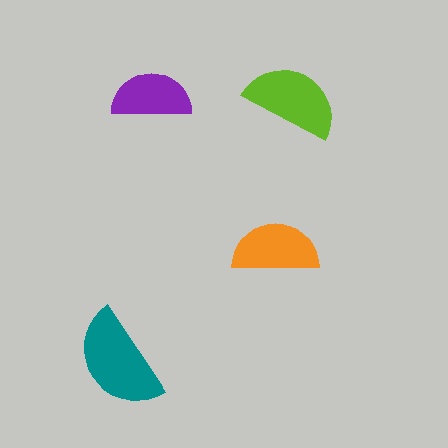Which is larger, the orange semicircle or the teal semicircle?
The teal one.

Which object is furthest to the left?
The teal semicircle is leftmost.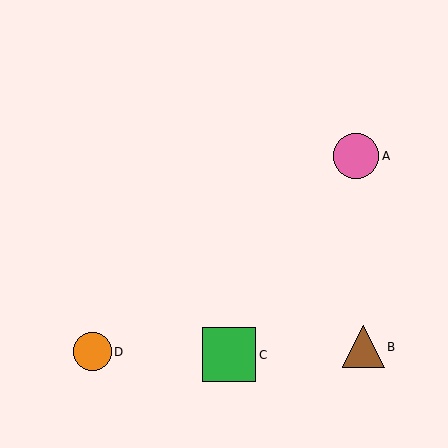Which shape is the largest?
The green square (labeled C) is the largest.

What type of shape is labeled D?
Shape D is an orange circle.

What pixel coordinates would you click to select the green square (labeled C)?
Click at (229, 355) to select the green square C.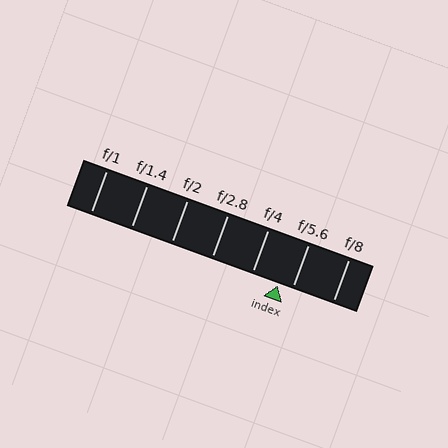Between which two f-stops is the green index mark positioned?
The index mark is between f/4 and f/5.6.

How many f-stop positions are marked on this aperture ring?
There are 7 f-stop positions marked.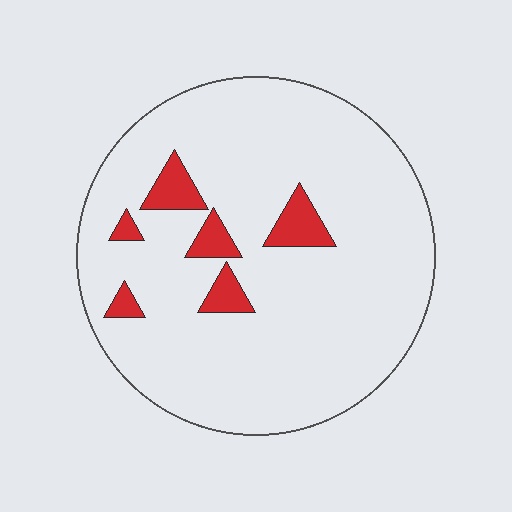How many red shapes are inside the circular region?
6.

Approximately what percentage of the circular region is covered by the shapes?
Approximately 10%.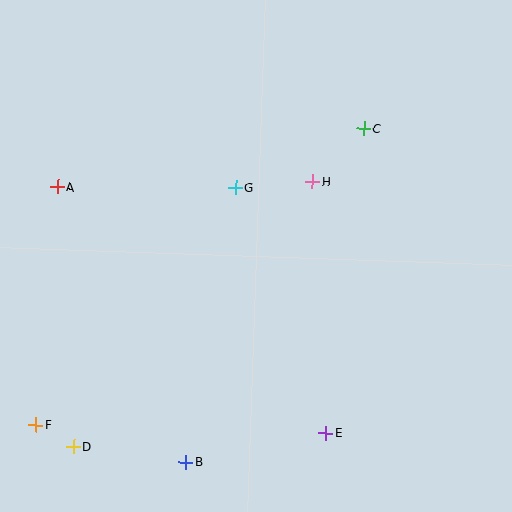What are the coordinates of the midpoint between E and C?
The midpoint between E and C is at (345, 281).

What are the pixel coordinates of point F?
Point F is at (36, 425).